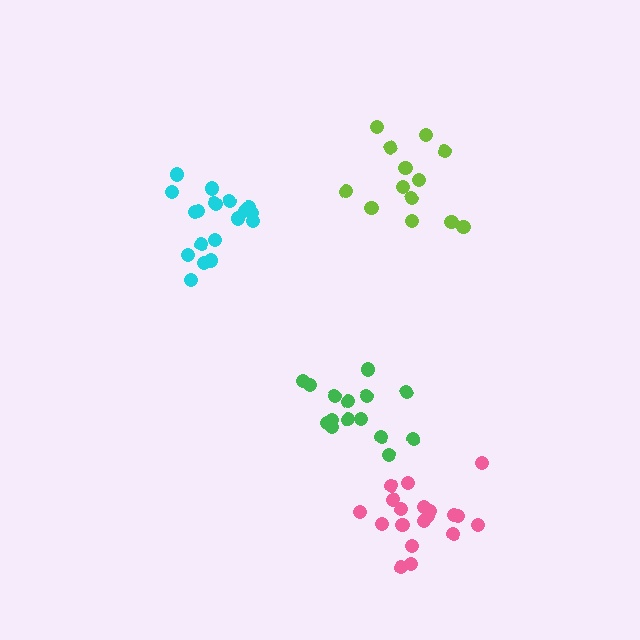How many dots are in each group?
Group 1: 16 dots, Group 2: 19 dots, Group 3: 19 dots, Group 4: 13 dots (67 total).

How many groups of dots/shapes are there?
There are 4 groups.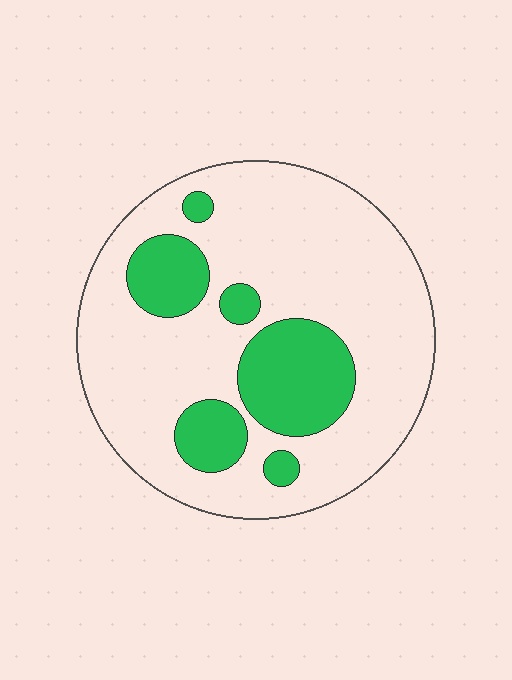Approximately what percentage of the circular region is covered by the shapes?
Approximately 25%.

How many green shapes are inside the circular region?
6.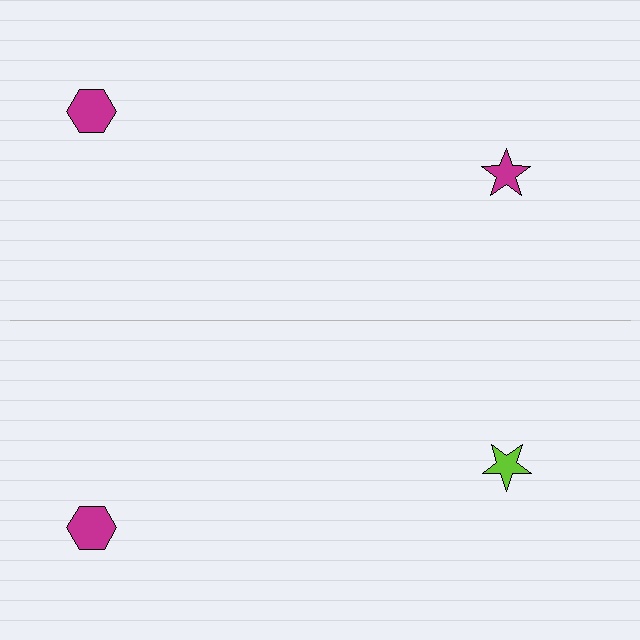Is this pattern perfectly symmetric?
No, the pattern is not perfectly symmetric. The lime star on the bottom side breaks the symmetry — its mirror counterpart is magenta.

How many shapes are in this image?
There are 4 shapes in this image.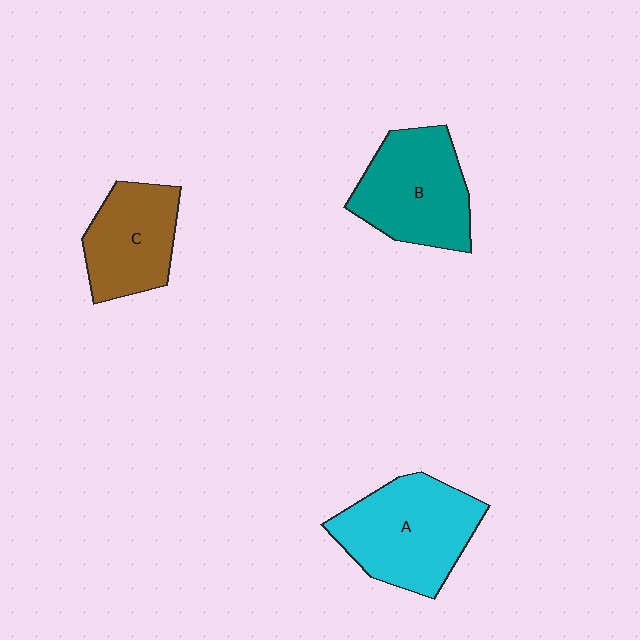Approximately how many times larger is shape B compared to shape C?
Approximately 1.2 times.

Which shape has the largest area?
Shape A (cyan).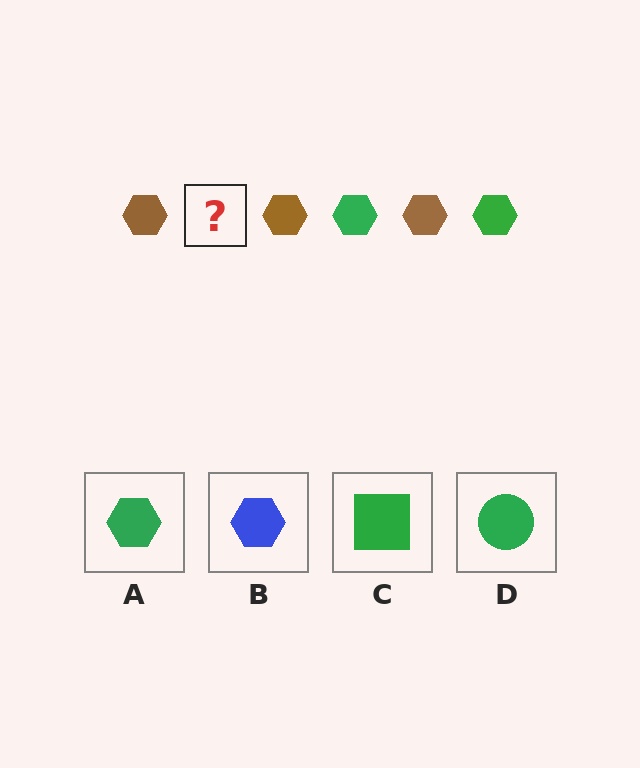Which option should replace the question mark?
Option A.